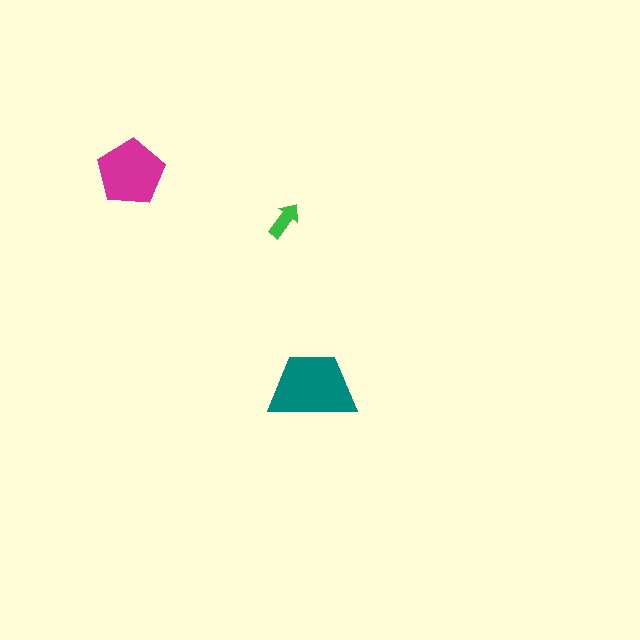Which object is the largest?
The teal trapezoid.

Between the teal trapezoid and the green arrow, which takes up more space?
The teal trapezoid.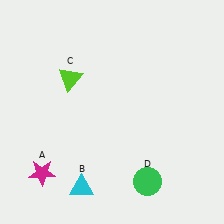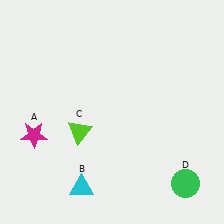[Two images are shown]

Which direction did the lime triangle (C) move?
The lime triangle (C) moved down.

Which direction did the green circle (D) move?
The green circle (D) moved right.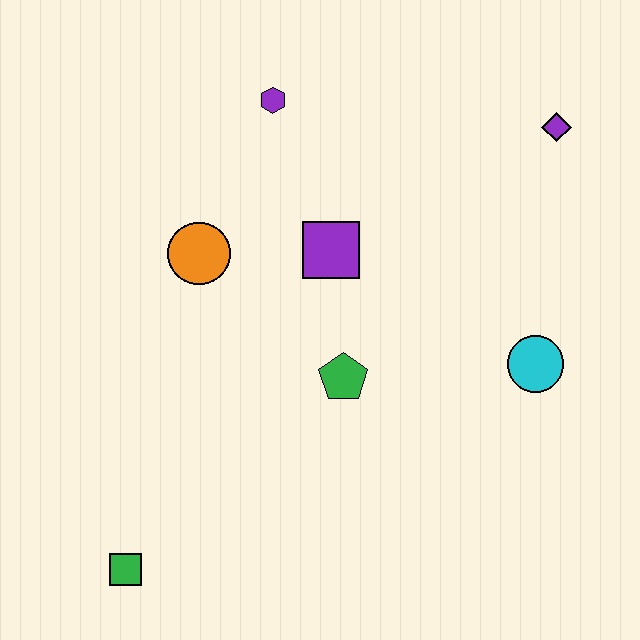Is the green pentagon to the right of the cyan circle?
No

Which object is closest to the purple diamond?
The cyan circle is closest to the purple diamond.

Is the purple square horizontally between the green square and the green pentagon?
Yes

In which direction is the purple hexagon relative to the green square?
The purple hexagon is above the green square.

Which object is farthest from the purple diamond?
The green square is farthest from the purple diamond.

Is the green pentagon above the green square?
Yes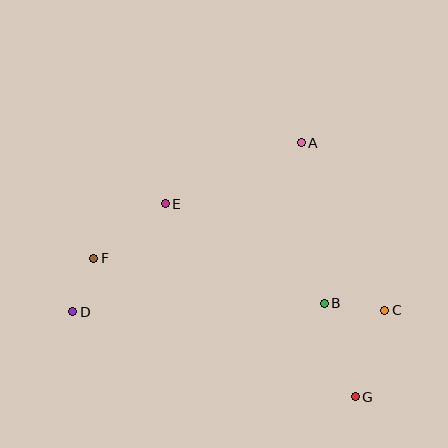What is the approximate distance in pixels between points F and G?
The distance between F and G is approximately 296 pixels.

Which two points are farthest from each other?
Points C and D are farthest from each other.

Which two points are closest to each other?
Points D and F are closest to each other.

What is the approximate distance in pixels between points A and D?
The distance between A and D is approximately 284 pixels.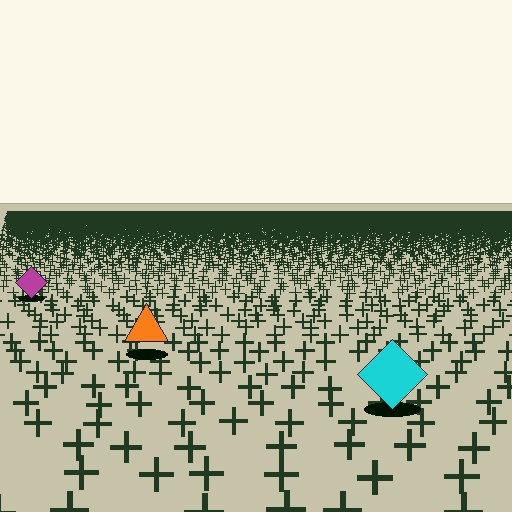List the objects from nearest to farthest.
From nearest to farthest: the cyan diamond, the orange triangle, the magenta diamond.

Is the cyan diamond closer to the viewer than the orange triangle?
Yes. The cyan diamond is closer — you can tell from the texture gradient: the ground texture is coarser near it.